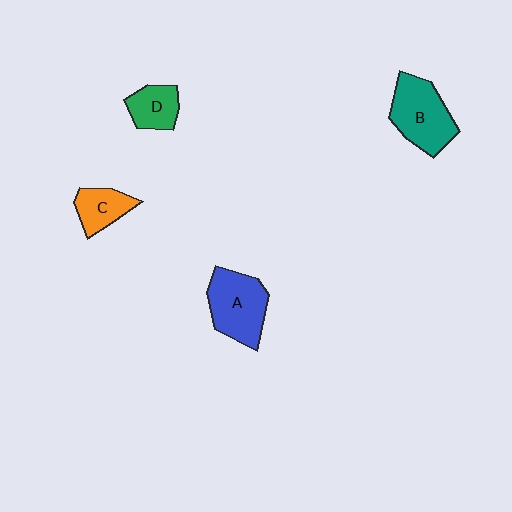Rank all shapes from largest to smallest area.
From largest to smallest: B (teal), A (blue), D (green), C (orange).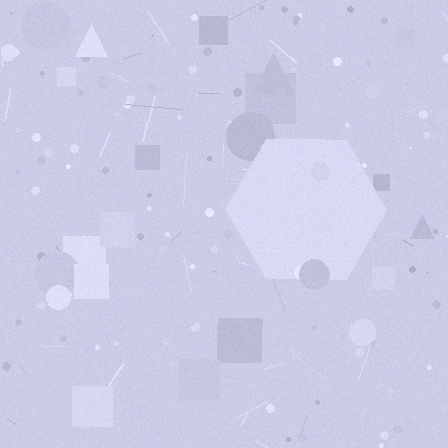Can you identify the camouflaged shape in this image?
The camouflaged shape is a hexagon.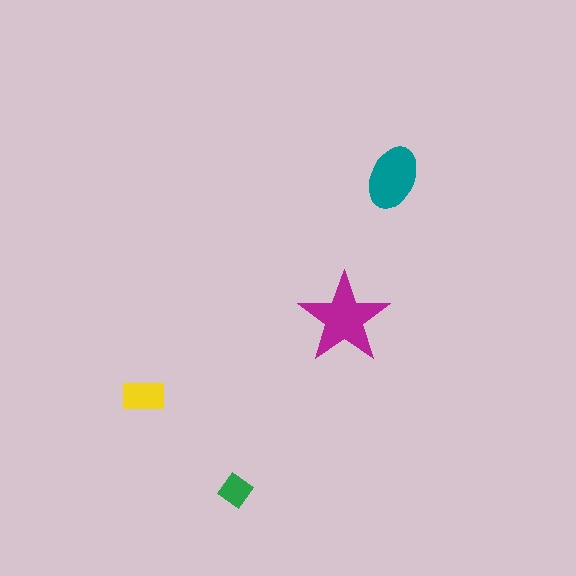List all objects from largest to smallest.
The magenta star, the teal ellipse, the yellow rectangle, the green diamond.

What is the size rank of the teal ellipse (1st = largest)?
2nd.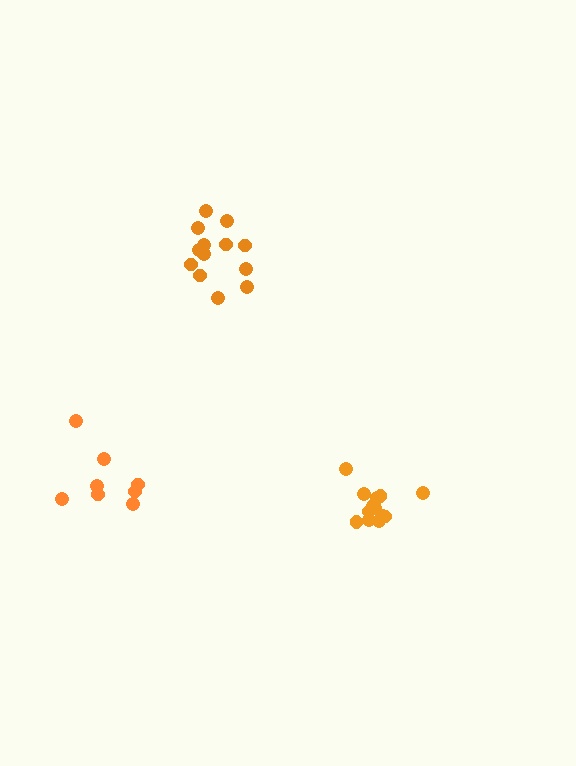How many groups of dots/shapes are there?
There are 3 groups.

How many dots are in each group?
Group 1: 8 dots, Group 2: 13 dots, Group 3: 13 dots (34 total).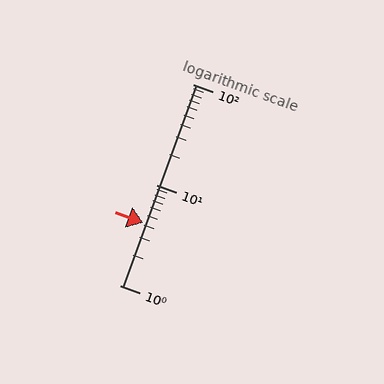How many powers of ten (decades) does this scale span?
The scale spans 2 decades, from 1 to 100.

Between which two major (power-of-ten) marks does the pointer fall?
The pointer is between 1 and 10.